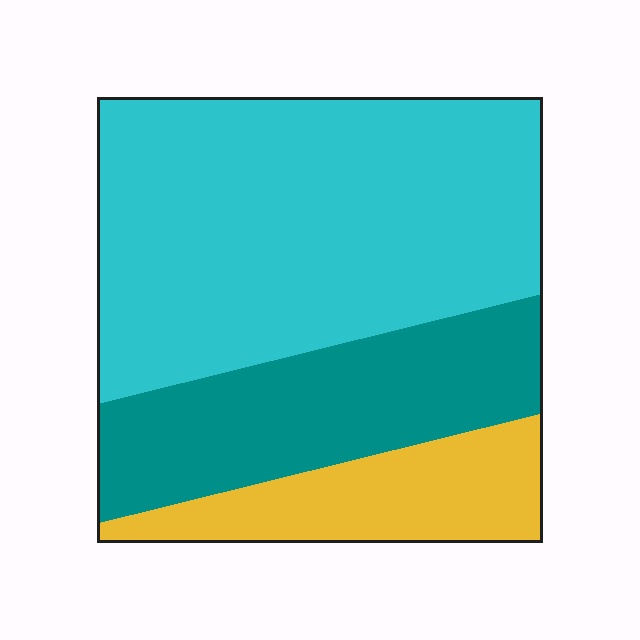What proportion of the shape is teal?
Teal covers 27% of the shape.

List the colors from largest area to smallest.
From largest to smallest: cyan, teal, yellow.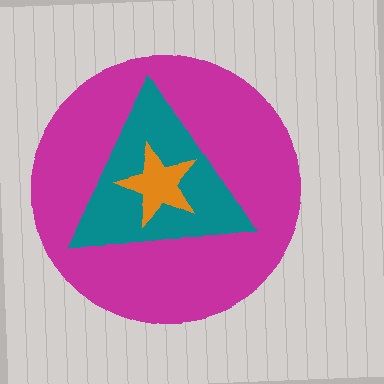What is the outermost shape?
The magenta circle.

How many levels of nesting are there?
3.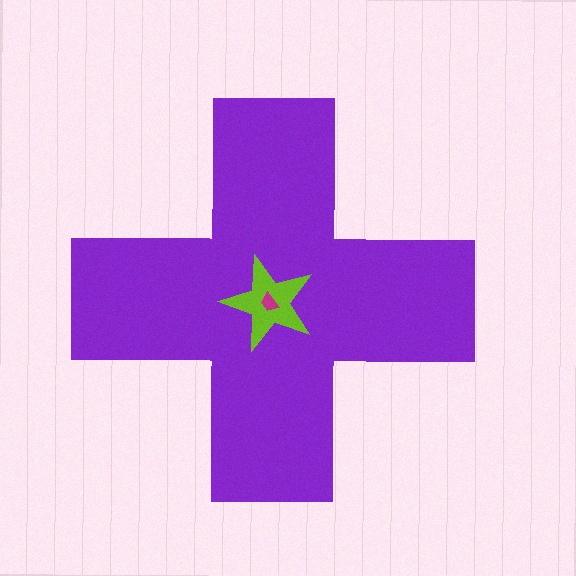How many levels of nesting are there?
3.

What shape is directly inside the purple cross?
The lime star.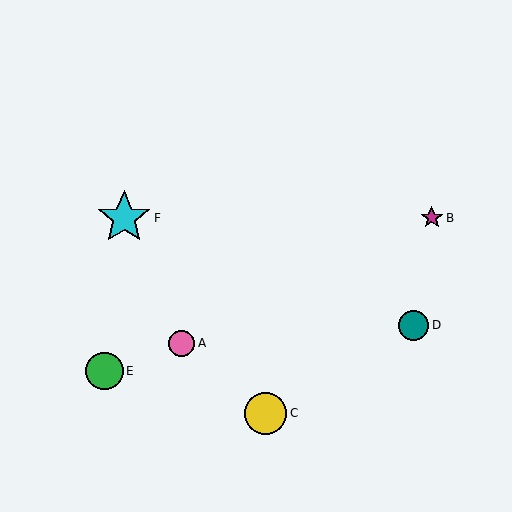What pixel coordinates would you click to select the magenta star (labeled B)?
Click at (432, 218) to select the magenta star B.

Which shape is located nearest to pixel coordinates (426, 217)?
The magenta star (labeled B) at (432, 218) is nearest to that location.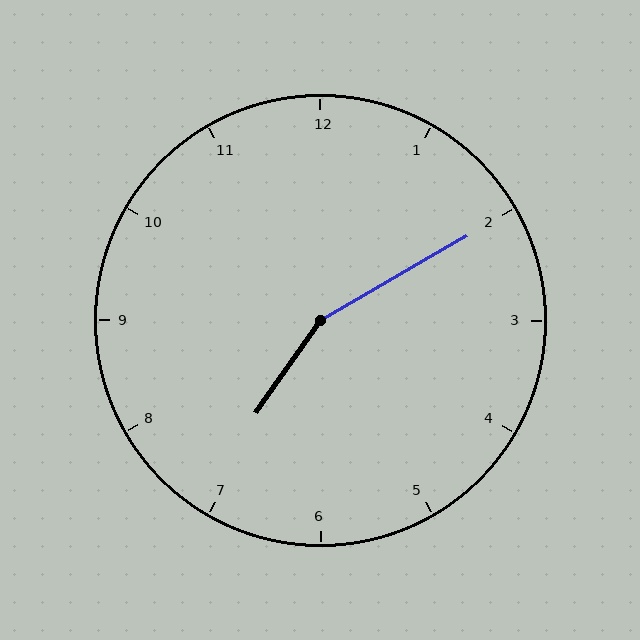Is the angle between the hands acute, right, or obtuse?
It is obtuse.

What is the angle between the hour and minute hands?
Approximately 155 degrees.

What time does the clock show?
7:10.